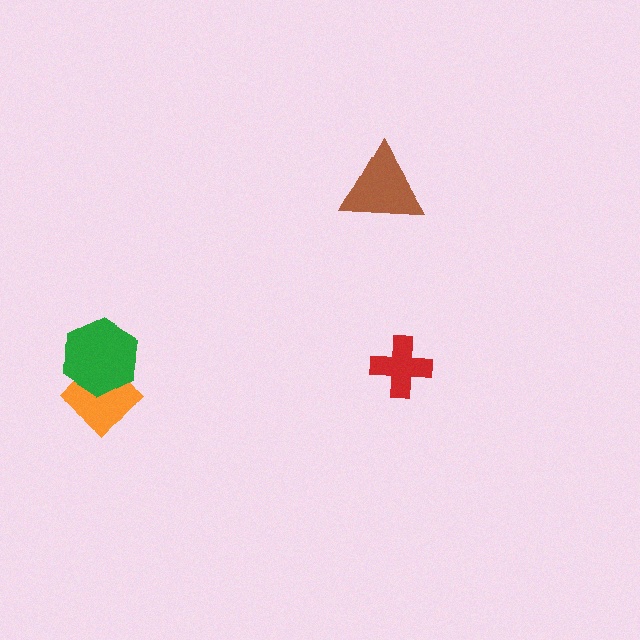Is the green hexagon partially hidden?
No, no other shape covers it.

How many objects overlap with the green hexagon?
1 object overlaps with the green hexagon.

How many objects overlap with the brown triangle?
0 objects overlap with the brown triangle.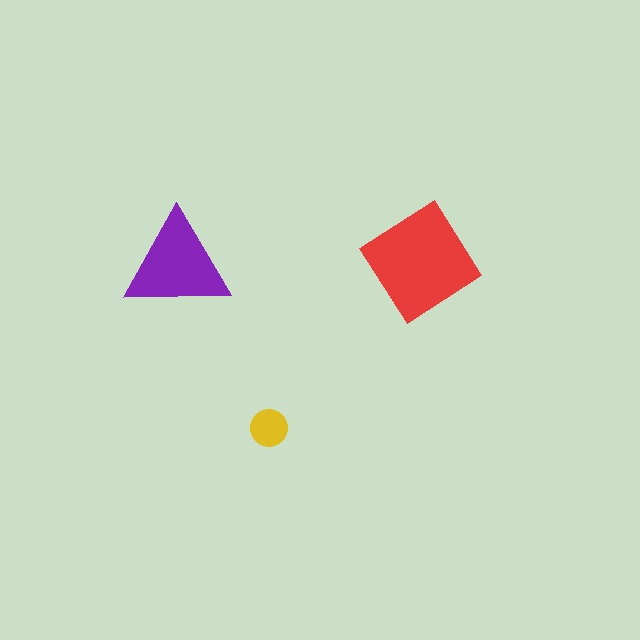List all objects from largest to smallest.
The red diamond, the purple triangle, the yellow circle.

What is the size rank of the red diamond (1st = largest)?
1st.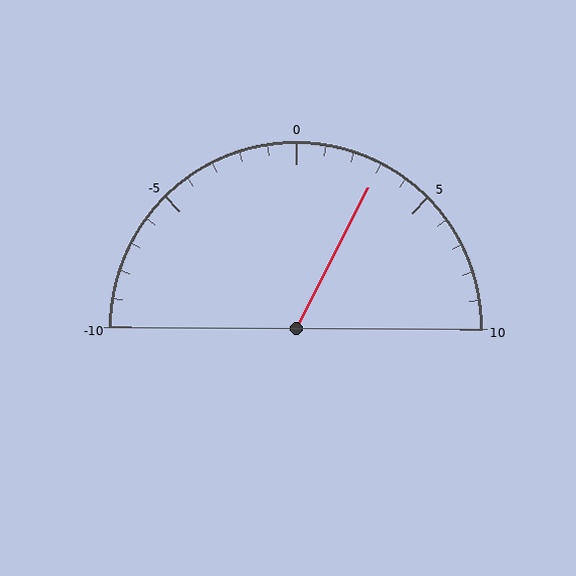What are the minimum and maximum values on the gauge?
The gauge ranges from -10 to 10.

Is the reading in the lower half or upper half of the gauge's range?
The reading is in the upper half of the range (-10 to 10).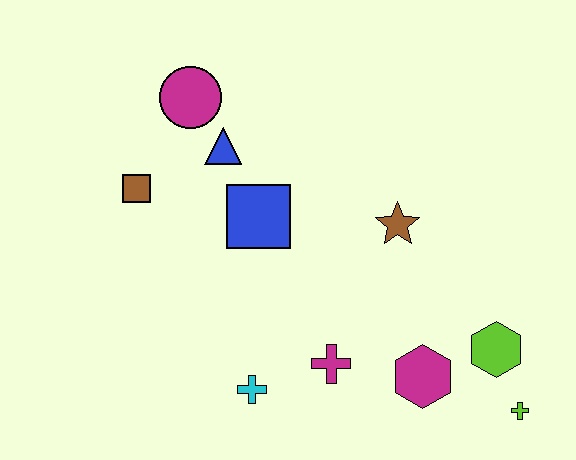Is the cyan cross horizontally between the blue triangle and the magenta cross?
Yes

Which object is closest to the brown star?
The blue square is closest to the brown star.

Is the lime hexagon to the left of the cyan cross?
No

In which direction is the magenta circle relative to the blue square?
The magenta circle is above the blue square.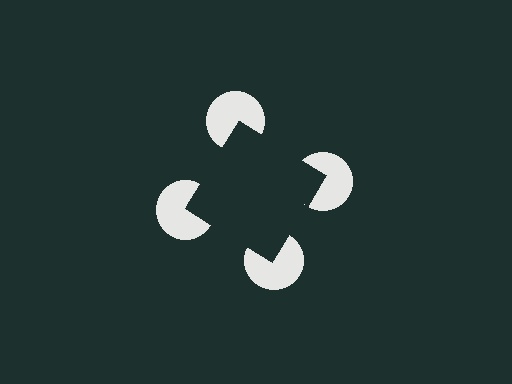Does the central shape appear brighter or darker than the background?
It typically appears slightly darker than the background, even though no actual brightness change is drawn.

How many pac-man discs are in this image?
There are 4 — one at each vertex of the illusory square.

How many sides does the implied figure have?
4 sides.